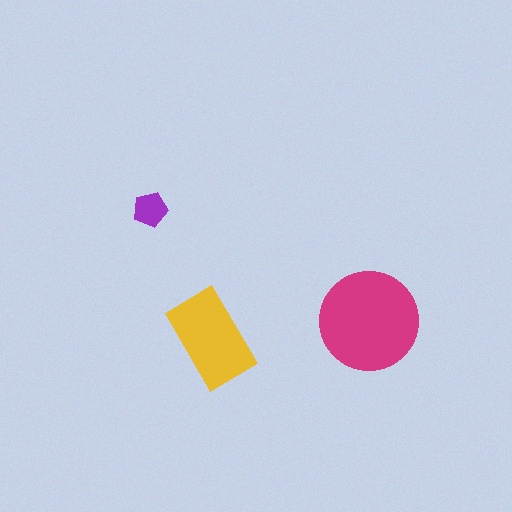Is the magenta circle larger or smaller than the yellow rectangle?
Larger.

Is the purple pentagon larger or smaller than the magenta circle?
Smaller.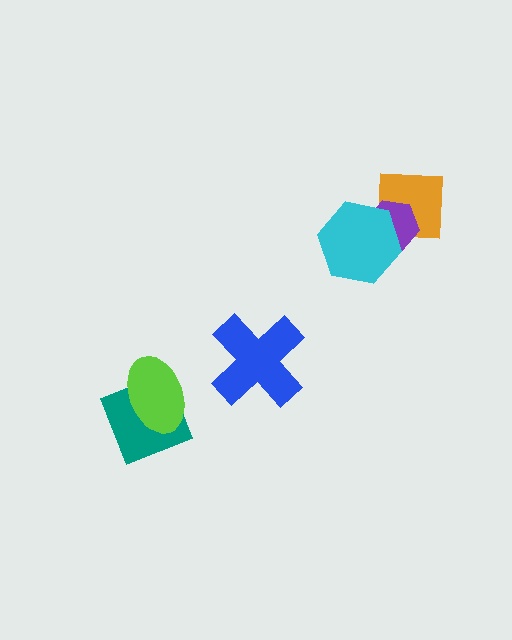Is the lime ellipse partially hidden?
No, no other shape covers it.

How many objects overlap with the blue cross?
0 objects overlap with the blue cross.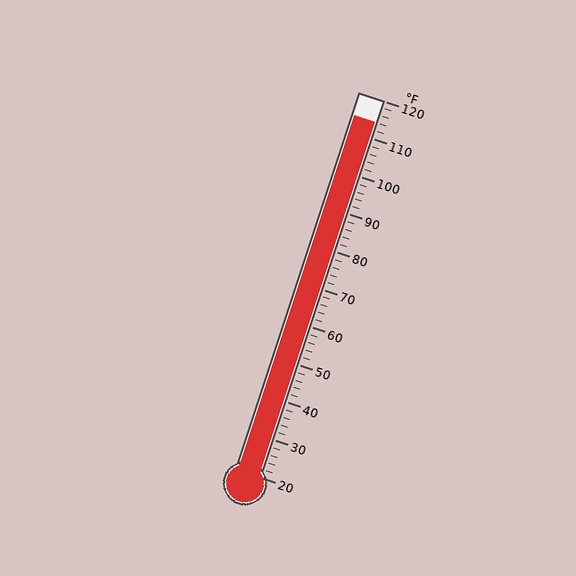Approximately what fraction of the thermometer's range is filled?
The thermometer is filled to approximately 95% of its range.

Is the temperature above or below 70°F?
The temperature is above 70°F.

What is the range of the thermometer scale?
The thermometer scale ranges from 20°F to 120°F.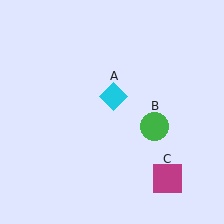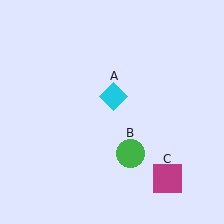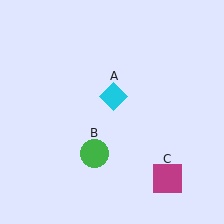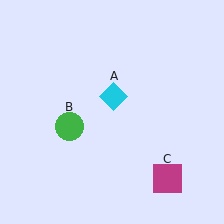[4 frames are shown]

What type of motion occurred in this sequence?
The green circle (object B) rotated clockwise around the center of the scene.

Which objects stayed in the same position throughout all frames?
Cyan diamond (object A) and magenta square (object C) remained stationary.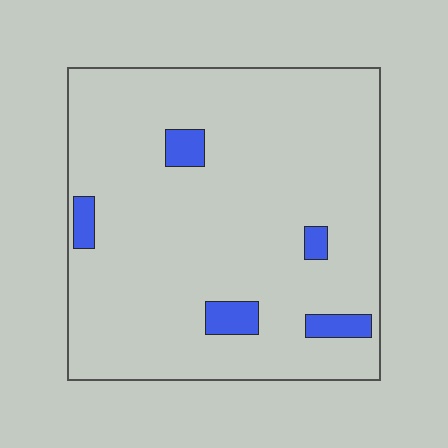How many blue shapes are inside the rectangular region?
5.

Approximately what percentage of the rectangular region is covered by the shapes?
Approximately 5%.